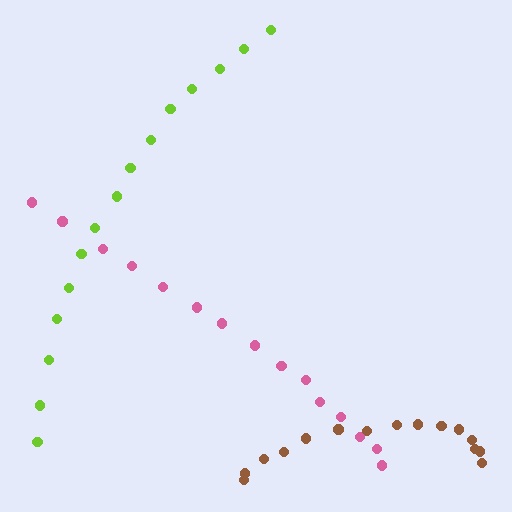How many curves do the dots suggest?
There are 3 distinct paths.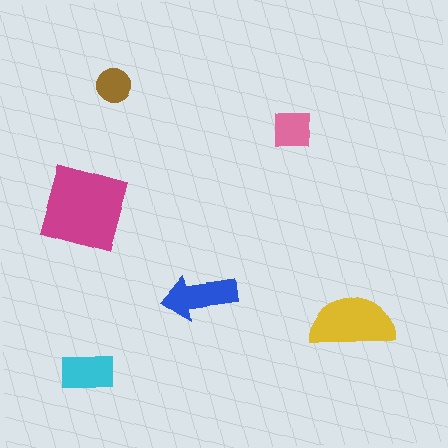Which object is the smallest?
The brown circle.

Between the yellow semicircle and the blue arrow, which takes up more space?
The yellow semicircle.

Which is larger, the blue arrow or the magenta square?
The magenta square.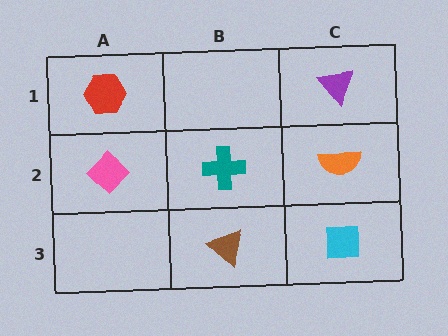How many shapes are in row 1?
2 shapes.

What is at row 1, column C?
A purple triangle.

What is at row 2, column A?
A pink diamond.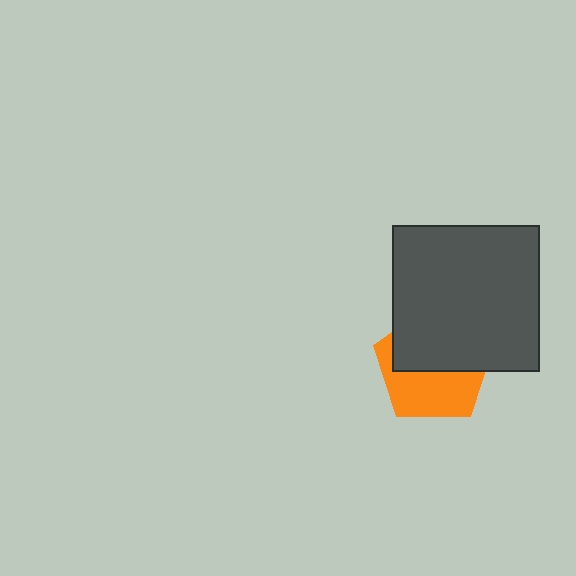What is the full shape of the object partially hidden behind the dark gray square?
The partially hidden object is an orange pentagon.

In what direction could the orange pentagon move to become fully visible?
The orange pentagon could move down. That would shift it out from behind the dark gray square entirely.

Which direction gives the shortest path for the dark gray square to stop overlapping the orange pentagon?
Moving up gives the shortest separation.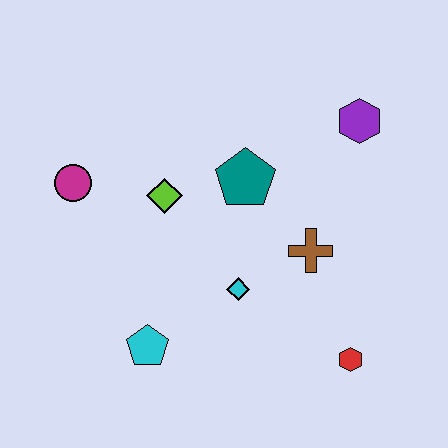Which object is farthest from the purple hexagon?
The cyan pentagon is farthest from the purple hexagon.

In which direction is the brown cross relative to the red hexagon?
The brown cross is above the red hexagon.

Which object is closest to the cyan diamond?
The brown cross is closest to the cyan diamond.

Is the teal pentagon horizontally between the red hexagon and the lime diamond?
Yes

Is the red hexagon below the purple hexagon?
Yes